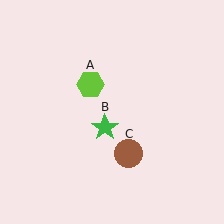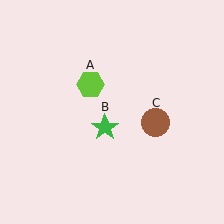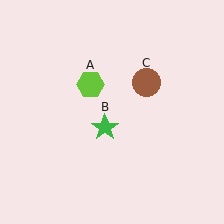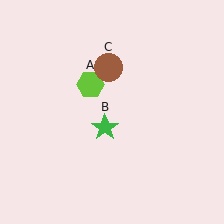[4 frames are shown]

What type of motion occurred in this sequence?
The brown circle (object C) rotated counterclockwise around the center of the scene.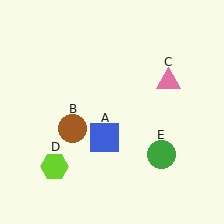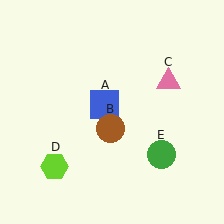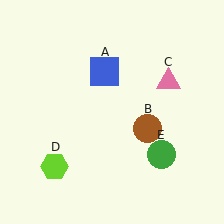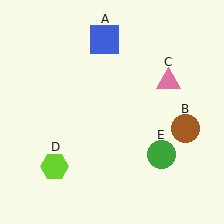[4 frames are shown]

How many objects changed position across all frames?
2 objects changed position: blue square (object A), brown circle (object B).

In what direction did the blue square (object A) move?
The blue square (object A) moved up.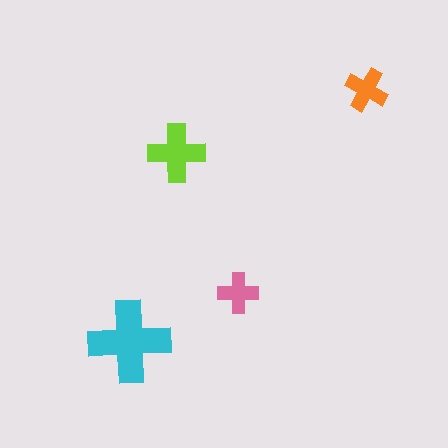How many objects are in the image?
There are 4 objects in the image.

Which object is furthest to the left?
The cyan cross is leftmost.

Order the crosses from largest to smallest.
the cyan one, the lime one, the orange one, the pink one.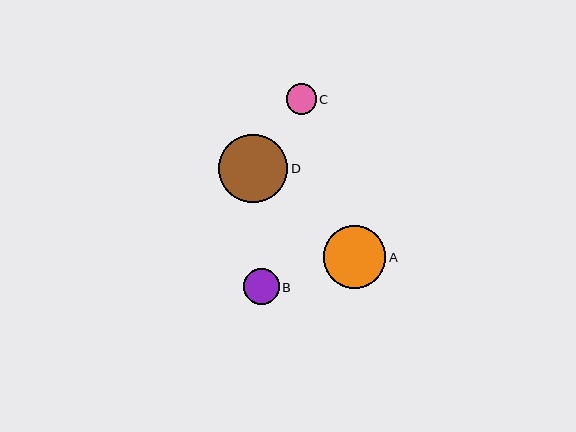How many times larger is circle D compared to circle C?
Circle D is approximately 2.3 times the size of circle C.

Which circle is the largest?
Circle D is the largest with a size of approximately 69 pixels.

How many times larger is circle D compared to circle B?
Circle D is approximately 1.9 times the size of circle B.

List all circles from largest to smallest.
From largest to smallest: D, A, B, C.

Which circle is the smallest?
Circle C is the smallest with a size of approximately 30 pixels.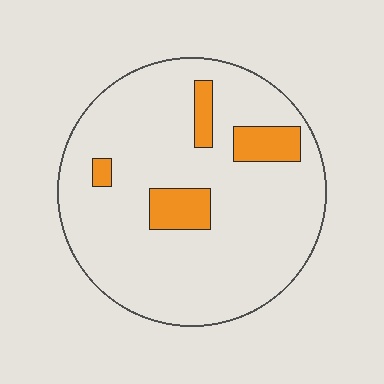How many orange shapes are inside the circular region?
4.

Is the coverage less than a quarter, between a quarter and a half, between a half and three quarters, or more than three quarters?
Less than a quarter.